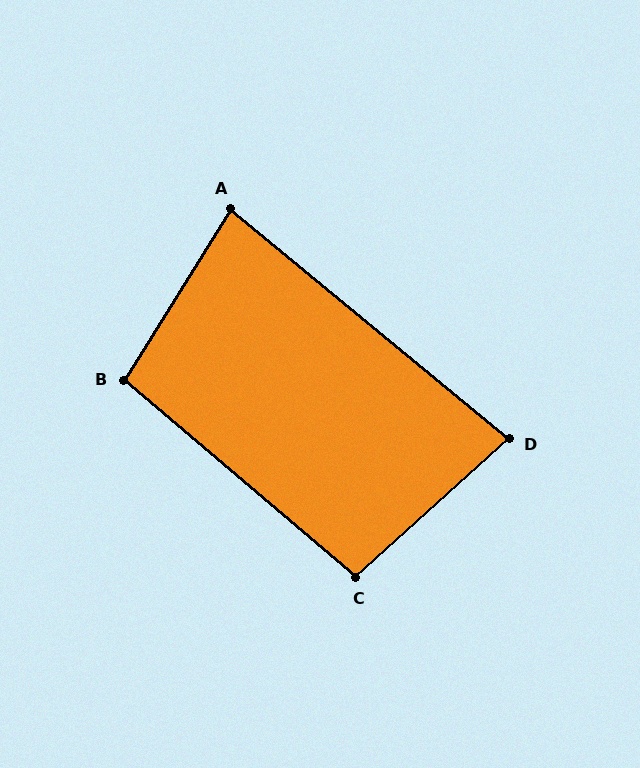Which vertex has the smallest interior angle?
D, at approximately 82 degrees.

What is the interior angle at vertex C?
Approximately 98 degrees (obtuse).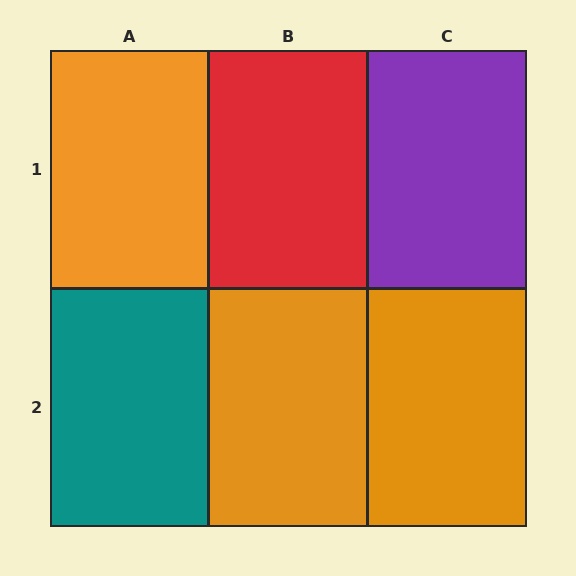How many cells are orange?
3 cells are orange.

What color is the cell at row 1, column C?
Purple.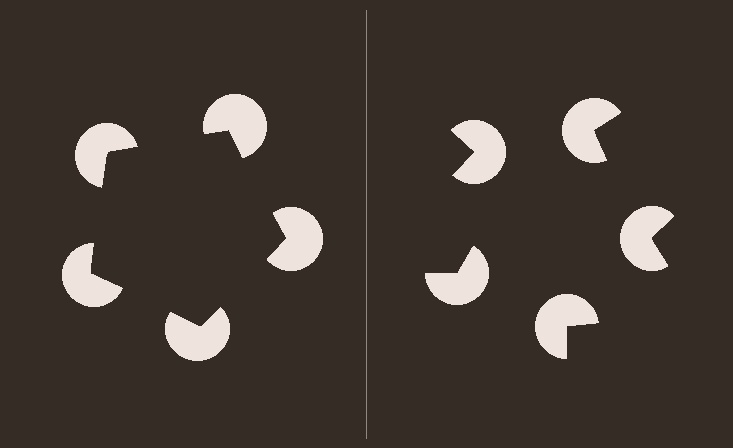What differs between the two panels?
The pac-man discs are positioned identically on both sides; only the wedge orientations differ. On the left they align to a pentagon; on the right they are misaligned.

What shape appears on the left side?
An illusory pentagon.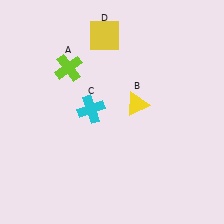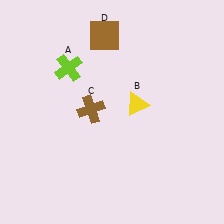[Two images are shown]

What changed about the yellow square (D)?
In Image 1, D is yellow. In Image 2, it changed to brown.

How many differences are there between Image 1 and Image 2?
There are 2 differences between the two images.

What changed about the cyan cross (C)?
In Image 1, C is cyan. In Image 2, it changed to brown.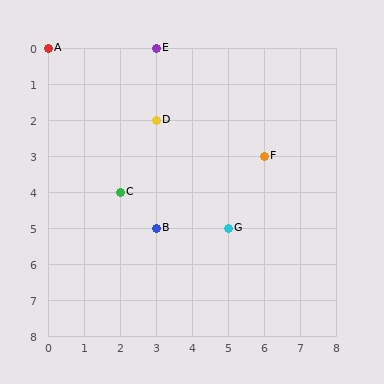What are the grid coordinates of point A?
Point A is at grid coordinates (0, 0).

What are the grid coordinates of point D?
Point D is at grid coordinates (3, 2).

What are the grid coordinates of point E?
Point E is at grid coordinates (3, 0).